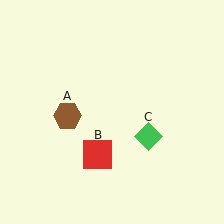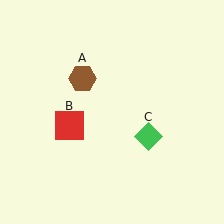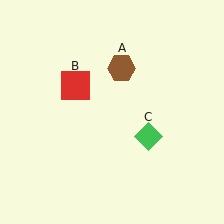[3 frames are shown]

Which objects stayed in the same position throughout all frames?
Green diamond (object C) remained stationary.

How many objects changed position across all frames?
2 objects changed position: brown hexagon (object A), red square (object B).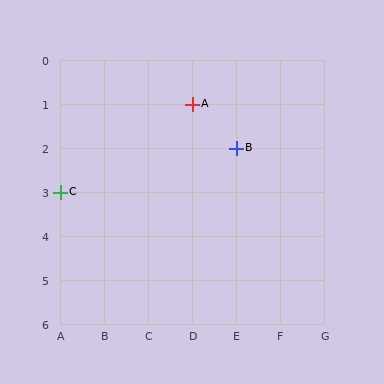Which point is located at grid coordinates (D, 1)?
Point A is at (D, 1).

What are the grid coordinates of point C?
Point C is at grid coordinates (A, 3).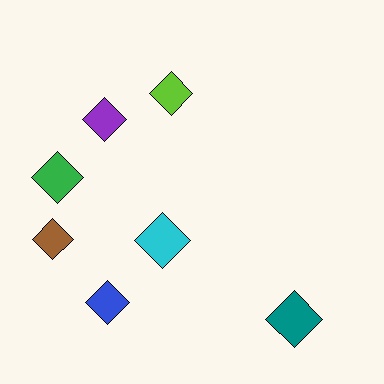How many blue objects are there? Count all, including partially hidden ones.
There is 1 blue object.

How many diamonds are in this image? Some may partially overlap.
There are 7 diamonds.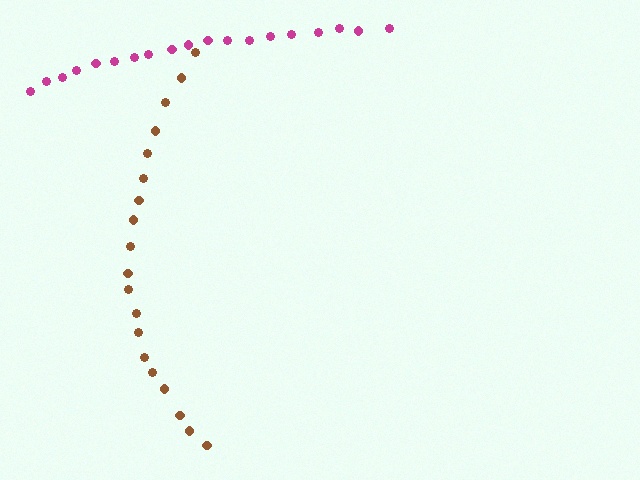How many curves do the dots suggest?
There are 2 distinct paths.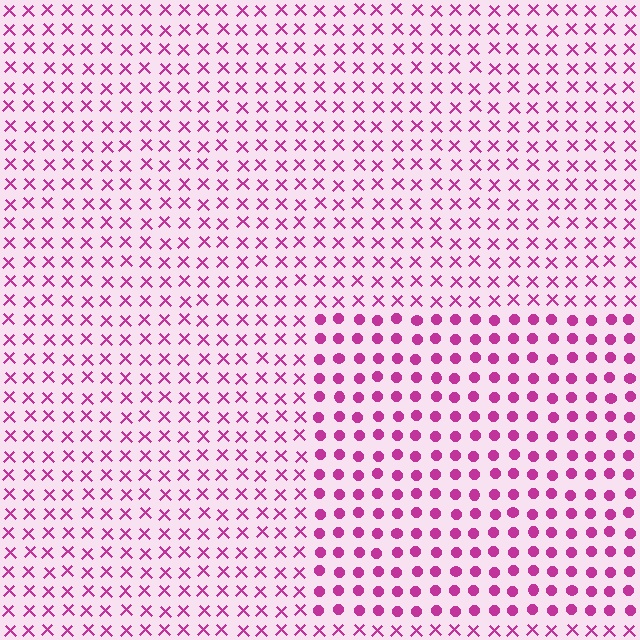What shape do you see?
I see a rectangle.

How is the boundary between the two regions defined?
The boundary is defined by a change in element shape: circles inside vs. X marks outside. All elements share the same color and spacing.